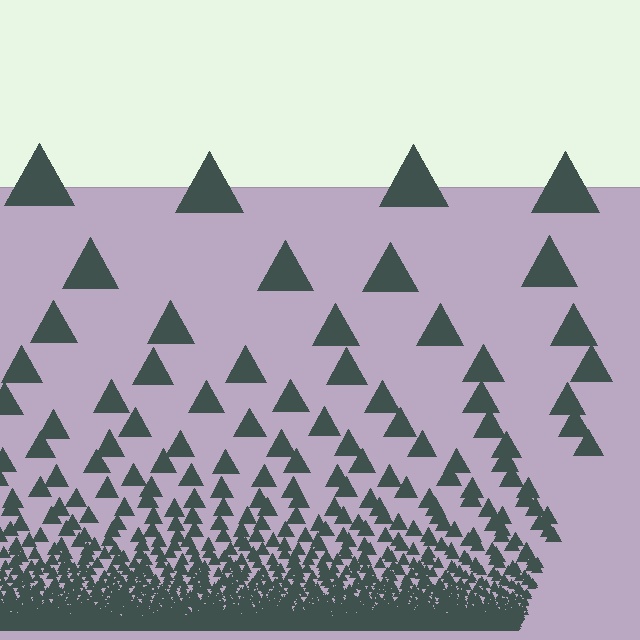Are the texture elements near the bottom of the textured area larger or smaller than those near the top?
Smaller. The gradient is inverted — elements near the bottom are smaller and denser.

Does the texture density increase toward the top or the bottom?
Density increases toward the bottom.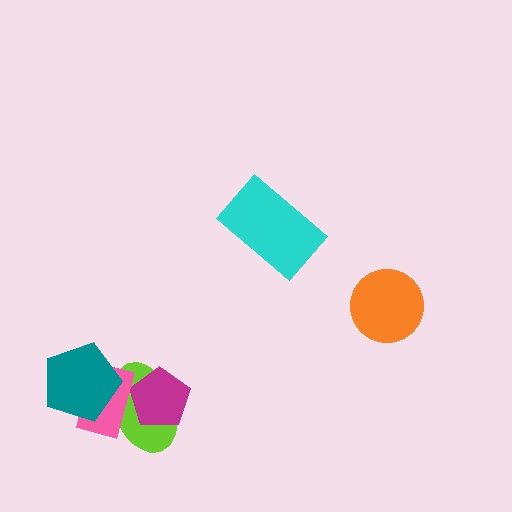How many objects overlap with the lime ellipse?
3 objects overlap with the lime ellipse.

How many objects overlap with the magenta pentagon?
2 objects overlap with the magenta pentagon.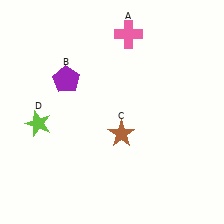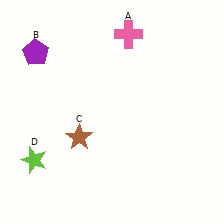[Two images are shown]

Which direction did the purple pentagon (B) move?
The purple pentagon (B) moved left.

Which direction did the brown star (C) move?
The brown star (C) moved left.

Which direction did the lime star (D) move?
The lime star (D) moved down.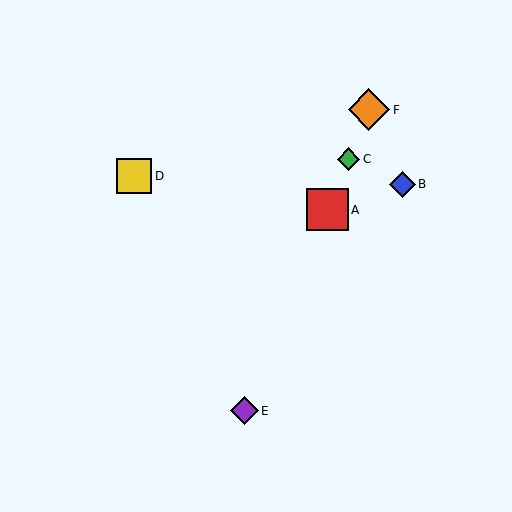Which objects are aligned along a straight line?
Objects A, C, E, F are aligned along a straight line.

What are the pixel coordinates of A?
Object A is at (328, 210).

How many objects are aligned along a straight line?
4 objects (A, C, E, F) are aligned along a straight line.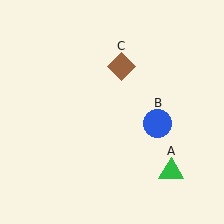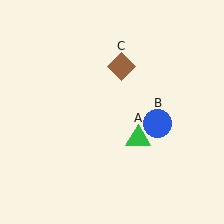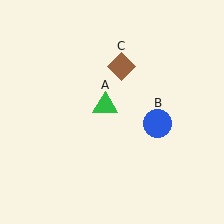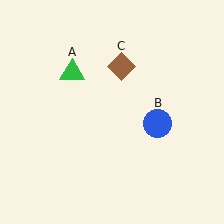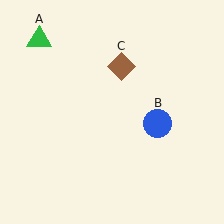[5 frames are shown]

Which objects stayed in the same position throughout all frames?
Blue circle (object B) and brown diamond (object C) remained stationary.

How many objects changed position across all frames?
1 object changed position: green triangle (object A).